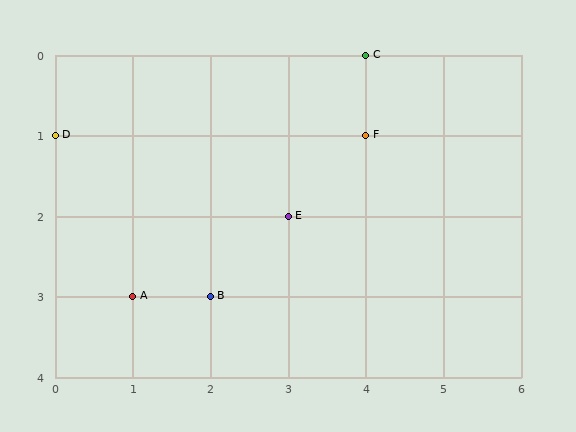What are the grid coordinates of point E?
Point E is at grid coordinates (3, 2).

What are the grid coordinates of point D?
Point D is at grid coordinates (0, 1).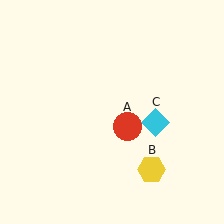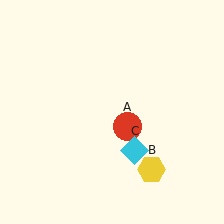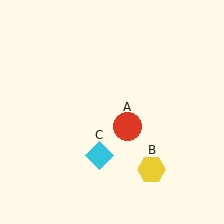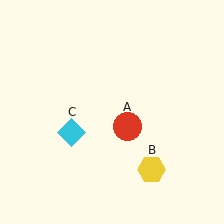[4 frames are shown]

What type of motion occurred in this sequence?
The cyan diamond (object C) rotated clockwise around the center of the scene.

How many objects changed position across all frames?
1 object changed position: cyan diamond (object C).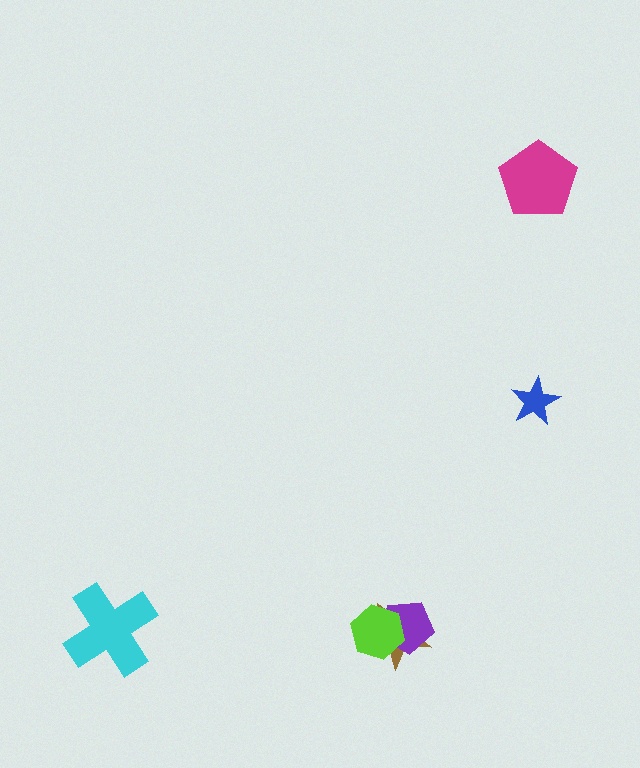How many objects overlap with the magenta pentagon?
0 objects overlap with the magenta pentagon.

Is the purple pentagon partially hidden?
Yes, it is partially covered by another shape.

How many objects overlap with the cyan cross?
0 objects overlap with the cyan cross.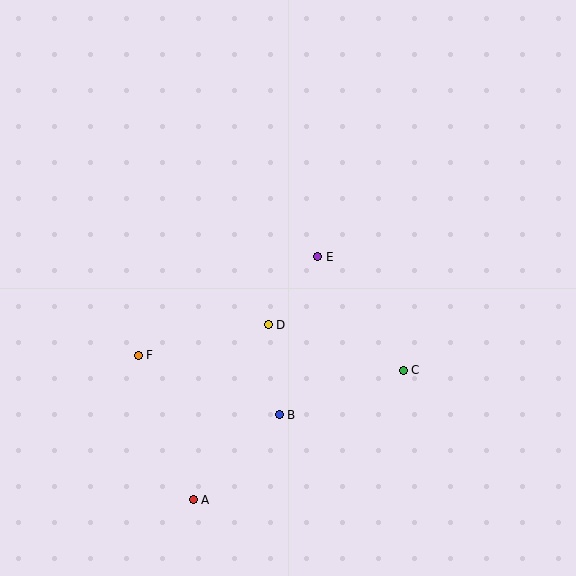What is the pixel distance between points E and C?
The distance between E and C is 142 pixels.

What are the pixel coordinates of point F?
Point F is at (138, 355).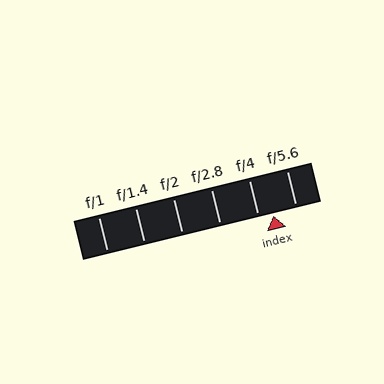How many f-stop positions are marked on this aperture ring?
There are 6 f-stop positions marked.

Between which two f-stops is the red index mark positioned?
The index mark is between f/4 and f/5.6.